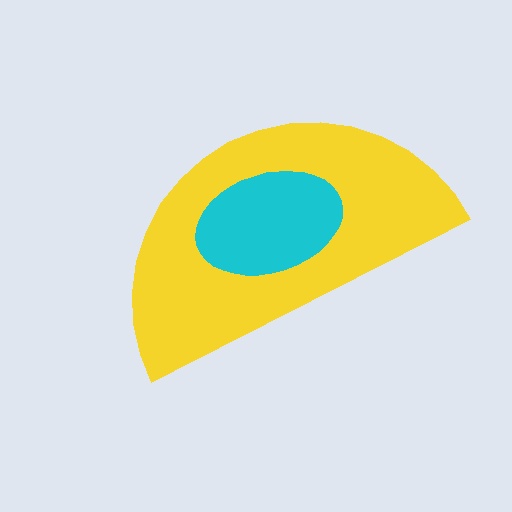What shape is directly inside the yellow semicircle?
The cyan ellipse.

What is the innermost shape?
The cyan ellipse.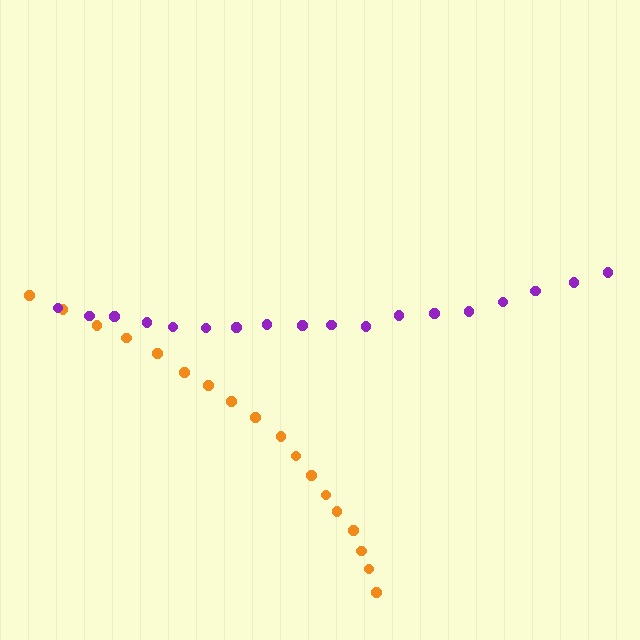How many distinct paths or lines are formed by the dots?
There are 2 distinct paths.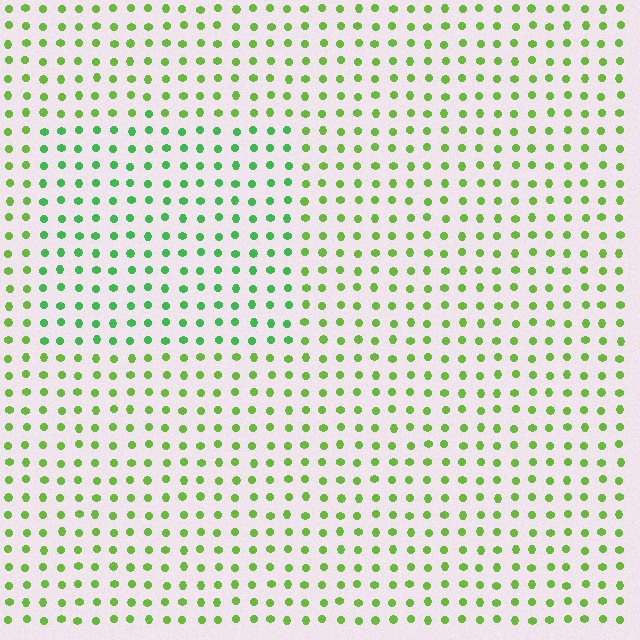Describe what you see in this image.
The image is filled with small lime elements in a uniform arrangement. A rectangle-shaped region is visible where the elements are tinted to a slightly different hue, forming a subtle color boundary.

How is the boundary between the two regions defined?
The boundary is defined purely by a slight shift in hue (about 30 degrees). Spacing, size, and orientation are identical on both sides.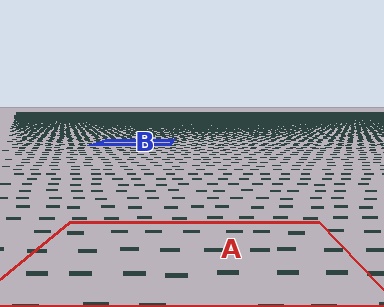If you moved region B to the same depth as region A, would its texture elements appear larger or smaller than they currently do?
They would appear larger. At a closer depth, the same texture elements are projected at a bigger on-screen size.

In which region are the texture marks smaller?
The texture marks are smaller in region B, because it is farther away.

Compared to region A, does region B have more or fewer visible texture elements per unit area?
Region B has more texture elements per unit area — they are packed more densely because it is farther away.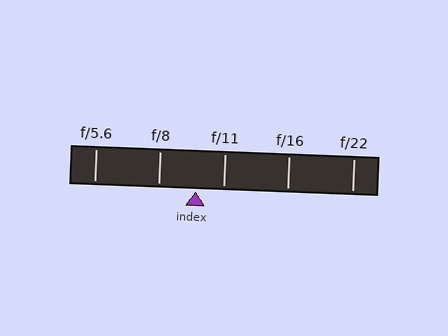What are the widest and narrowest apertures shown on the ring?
The widest aperture shown is f/5.6 and the narrowest is f/22.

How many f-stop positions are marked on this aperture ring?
There are 5 f-stop positions marked.